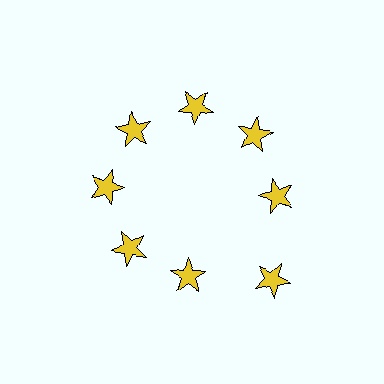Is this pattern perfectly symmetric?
No. The 8 yellow stars are arranged in a ring, but one element near the 4 o'clock position is pushed outward from the center, breaking the 8-fold rotational symmetry.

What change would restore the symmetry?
The symmetry would be restored by moving it inward, back onto the ring so that all 8 stars sit at equal angles and equal distance from the center.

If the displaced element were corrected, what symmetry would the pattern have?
It would have 8-fold rotational symmetry — the pattern would map onto itself every 45 degrees.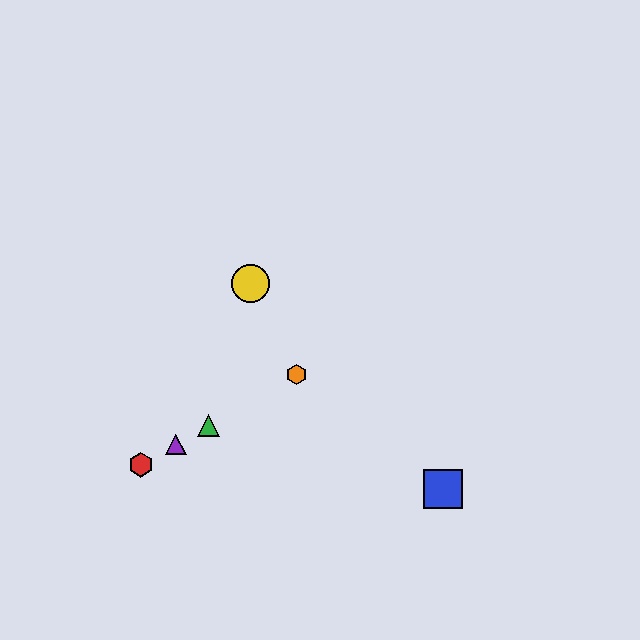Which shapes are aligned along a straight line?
The red hexagon, the green triangle, the purple triangle, the orange hexagon are aligned along a straight line.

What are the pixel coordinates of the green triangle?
The green triangle is at (208, 426).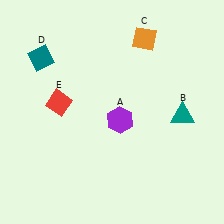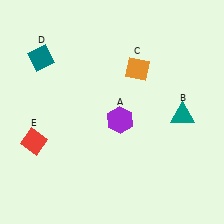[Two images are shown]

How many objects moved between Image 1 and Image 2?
2 objects moved between the two images.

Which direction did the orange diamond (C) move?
The orange diamond (C) moved down.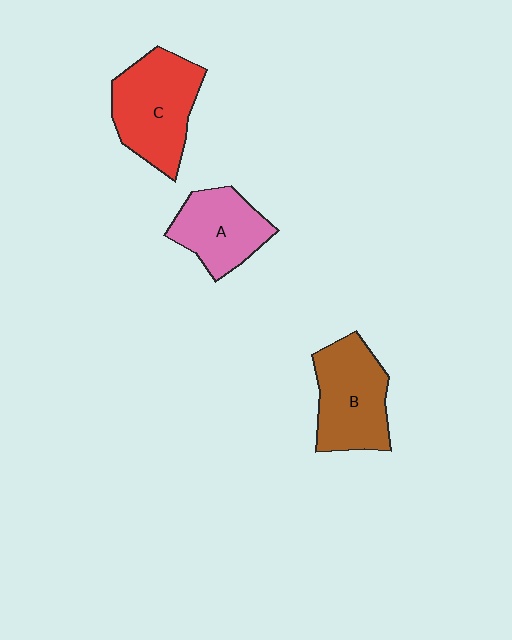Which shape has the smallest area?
Shape A (pink).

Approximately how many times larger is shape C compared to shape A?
Approximately 1.3 times.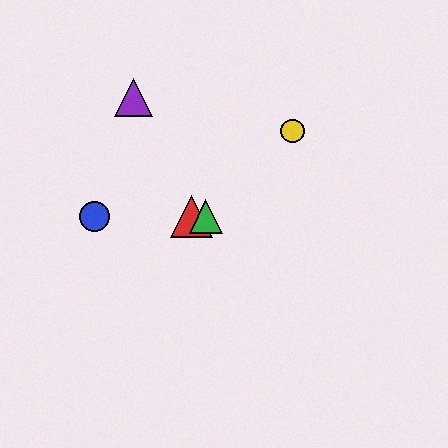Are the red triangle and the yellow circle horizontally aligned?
No, the red triangle is at y≈216 and the yellow circle is at y≈131.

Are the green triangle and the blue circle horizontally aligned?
Yes, both are at y≈216.